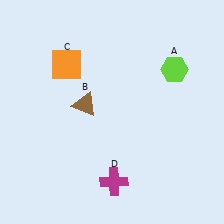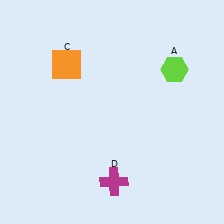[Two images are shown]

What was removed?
The brown triangle (B) was removed in Image 2.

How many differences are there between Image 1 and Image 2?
There is 1 difference between the two images.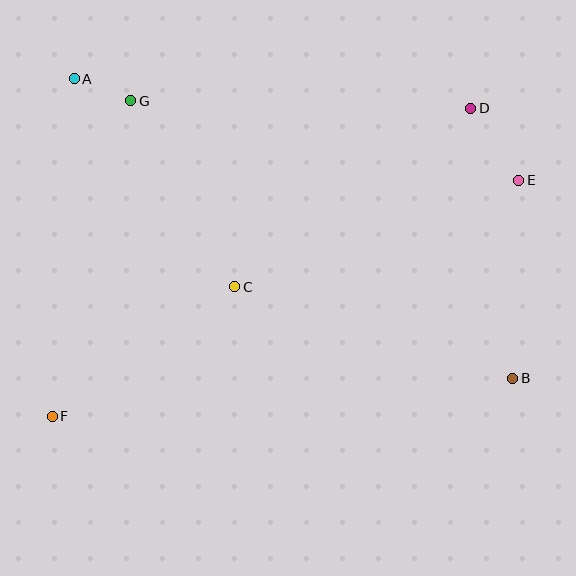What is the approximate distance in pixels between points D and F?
The distance between D and F is approximately 519 pixels.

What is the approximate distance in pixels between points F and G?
The distance between F and G is approximately 325 pixels.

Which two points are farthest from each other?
Points A and B are farthest from each other.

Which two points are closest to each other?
Points A and G are closest to each other.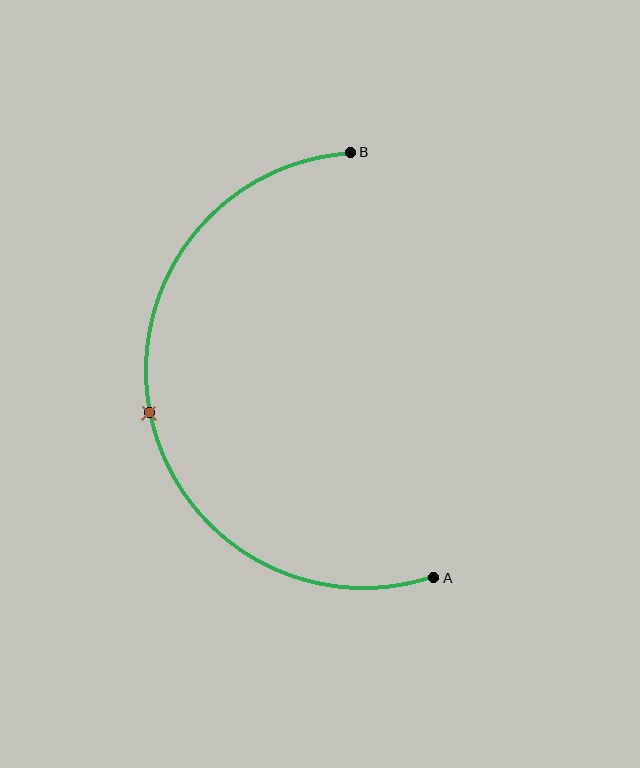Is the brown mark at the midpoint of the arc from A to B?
Yes. The brown mark lies on the arc at equal arc-length from both A and B — it is the arc midpoint.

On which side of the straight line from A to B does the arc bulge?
The arc bulges to the left of the straight line connecting A and B.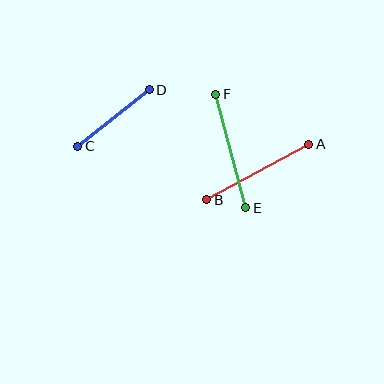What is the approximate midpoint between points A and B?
The midpoint is at approximately (258, 172) pixels.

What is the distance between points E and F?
The distance is approximately 117 pixels.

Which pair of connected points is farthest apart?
Points E and F are farthest apart.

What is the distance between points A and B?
The distance is approximately 116 pixels.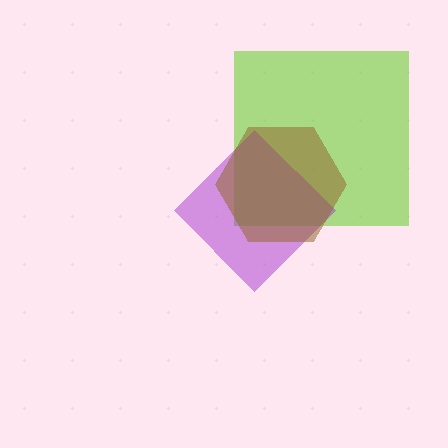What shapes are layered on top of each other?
The layered shapes are: a lime square, a purple diamond, a brown hexagon.